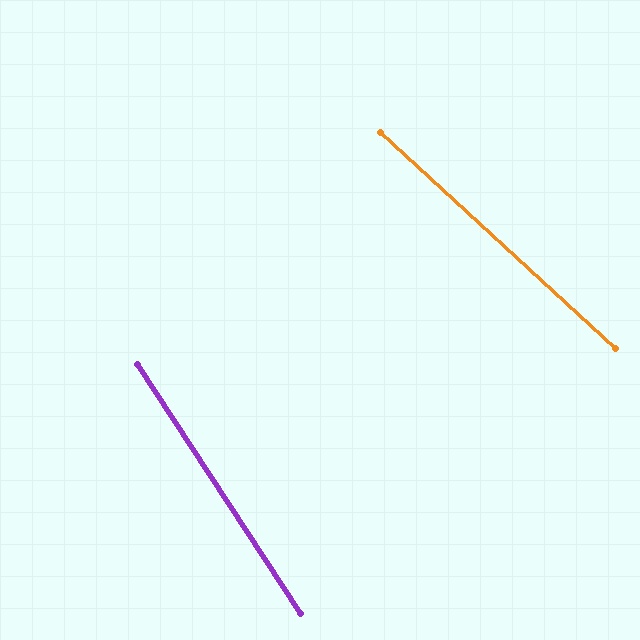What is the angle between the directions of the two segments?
Approximately 14 degrees.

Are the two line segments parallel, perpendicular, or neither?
Neither parallel nor perpendicular — they differ by about 14°.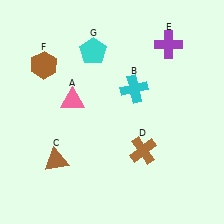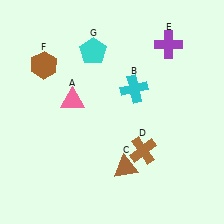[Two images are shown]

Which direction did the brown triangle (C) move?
The brown triangle (C) moved right.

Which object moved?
The brown triangle (C) moved right.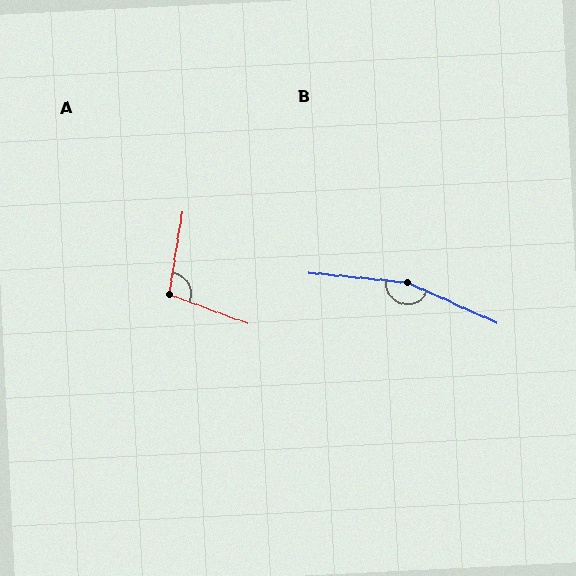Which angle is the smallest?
A, at approximately 101 degrees.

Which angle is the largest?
B, at approximately 161 degrees.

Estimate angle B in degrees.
Approximately 161 degrees.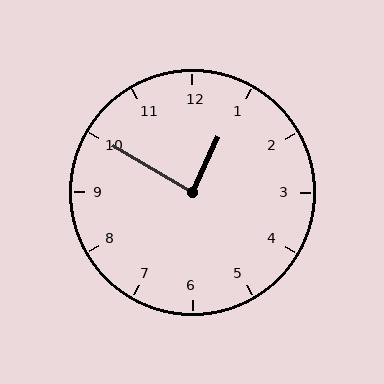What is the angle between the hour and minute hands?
Approximately 85 degrees.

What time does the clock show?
12:50.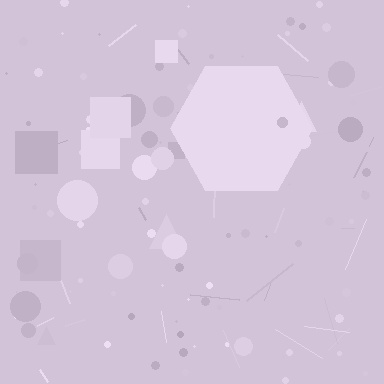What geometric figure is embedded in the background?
A hexagon is embedded in the background.